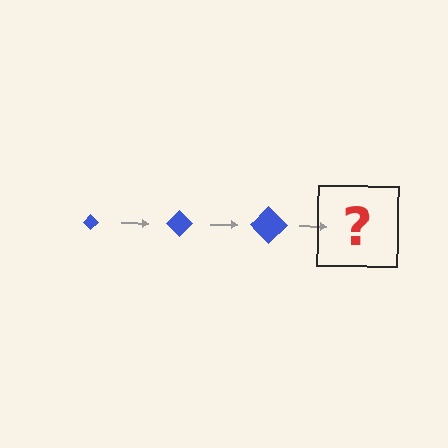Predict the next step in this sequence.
The next step is a blue diamond, larger than the previous one.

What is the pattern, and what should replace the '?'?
The pattern is that the diamond gets progressively larger each step. The '?' should be a blue diamond, larger than the previous one.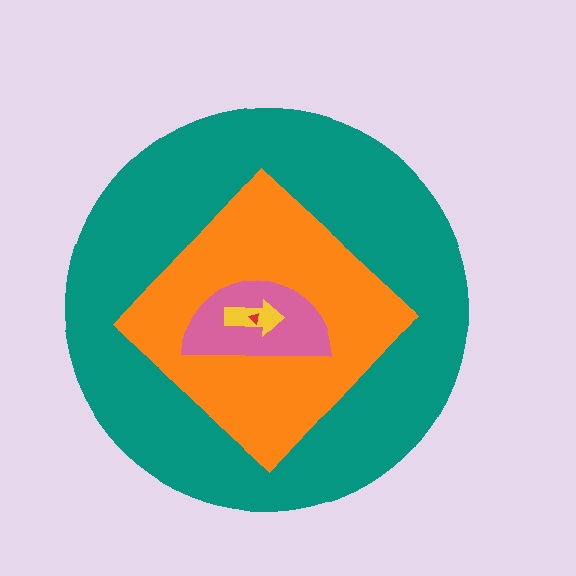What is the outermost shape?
The teal circle.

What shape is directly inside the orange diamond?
The pink semicircle.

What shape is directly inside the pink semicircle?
The yellow arrow.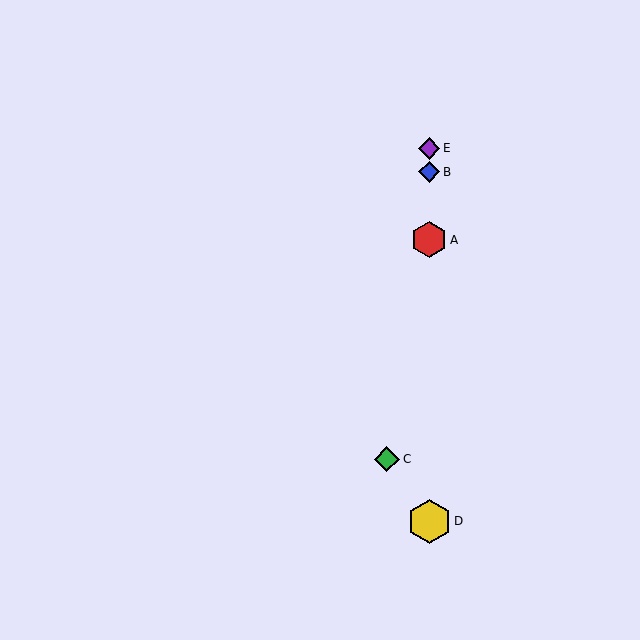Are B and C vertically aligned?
No, B is at x≈429 and C is at x≈387.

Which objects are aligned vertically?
Objects A, B, D, E are aligned vertically.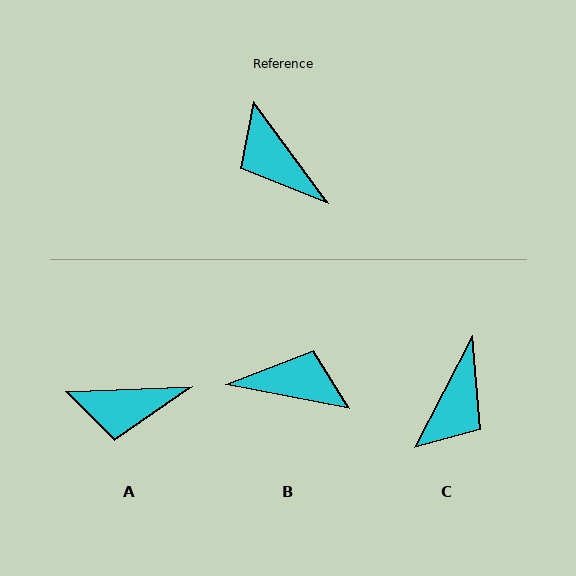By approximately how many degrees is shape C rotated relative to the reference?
Approximately 117 degrees counter-clockwise.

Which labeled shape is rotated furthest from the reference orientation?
B, about 137 degrees away.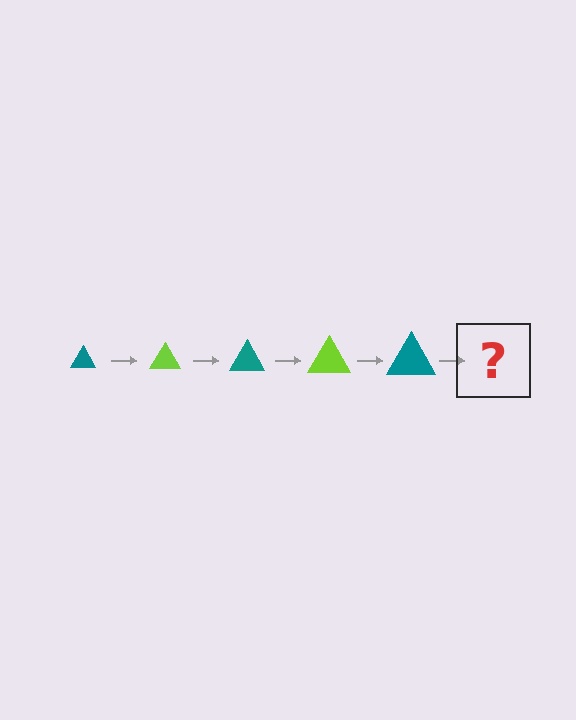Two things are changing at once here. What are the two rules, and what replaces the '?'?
The two rules are that the triangle grows larger each step and the color cycles through teal and lime. The '?' should be a lime triangle, larger than the previous one.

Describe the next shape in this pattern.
It should be a lime triangle, larger than the previous one.